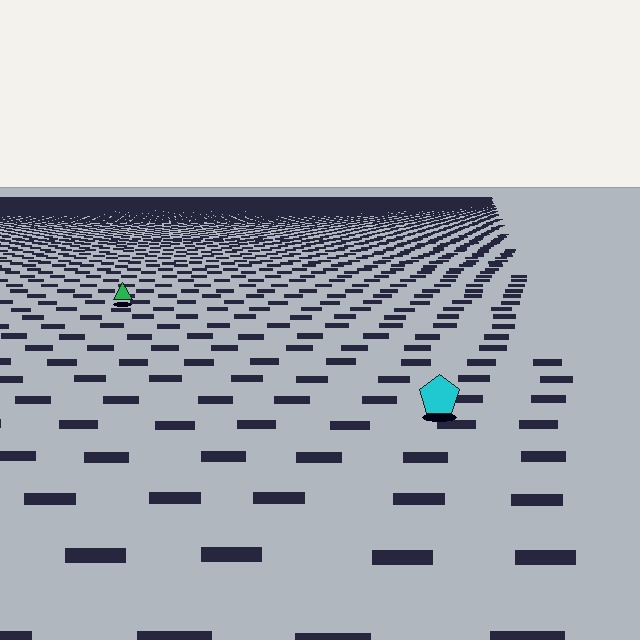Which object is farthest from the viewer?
The green triangle is farthest from the viewer. It appears smaller and the ground texture around it is denser.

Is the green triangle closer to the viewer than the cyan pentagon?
No. The cyan pentagon is closer — you can tell from the texture gradient: the ground texture is coarser near it.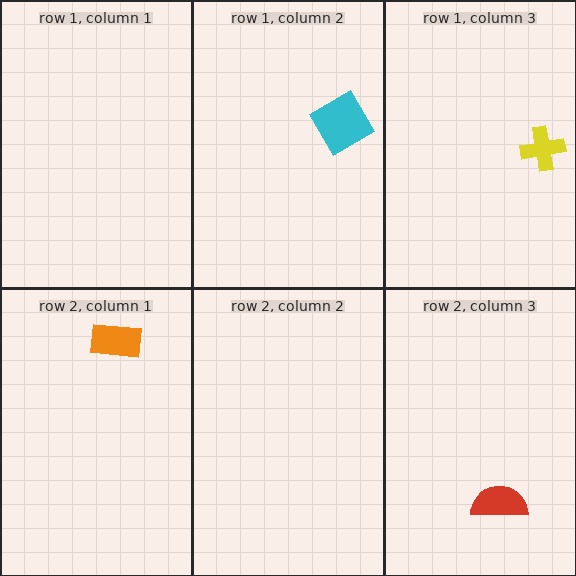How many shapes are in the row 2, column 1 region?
1.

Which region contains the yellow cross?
The row 1, column 3 region.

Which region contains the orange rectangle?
The row 2, column 1 region.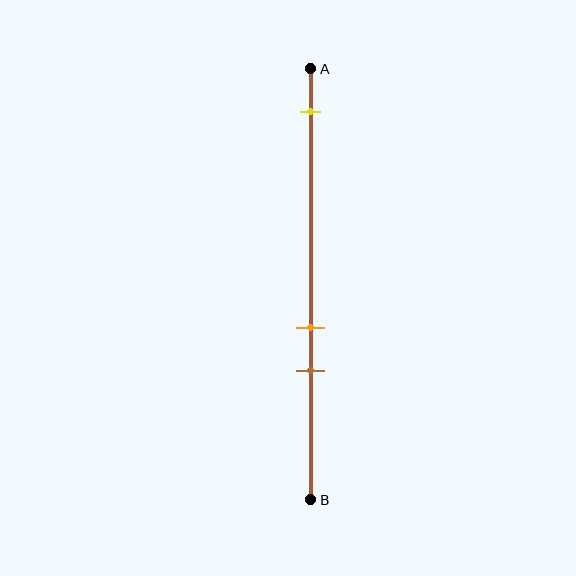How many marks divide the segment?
There are 3 marks dividing the segment.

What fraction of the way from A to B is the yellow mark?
The yellow mark is approximately 10% (0.1) of the way from A to B.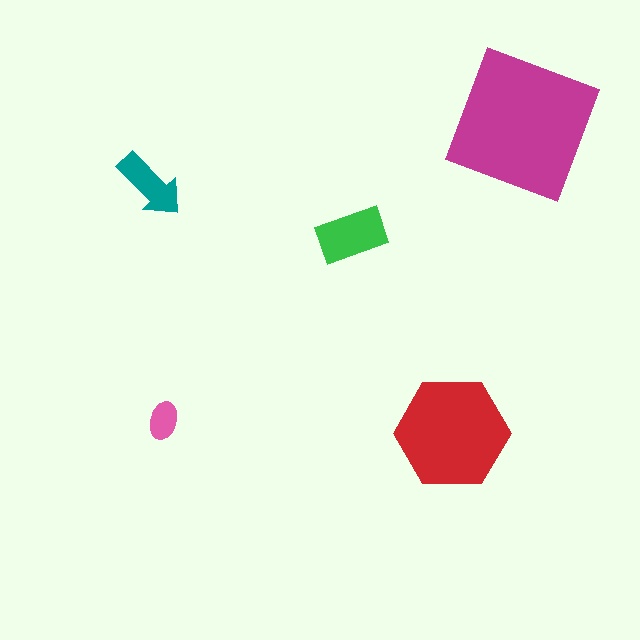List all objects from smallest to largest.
The pink ellipse, the teal arrow, the green rectangle, the red hexagon, the magenta square.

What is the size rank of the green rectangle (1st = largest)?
3rd.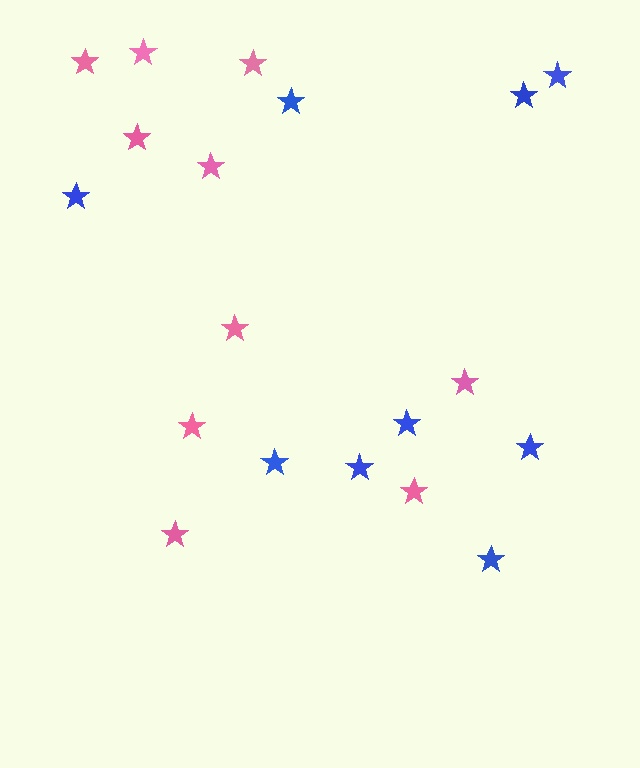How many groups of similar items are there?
There are 2 groups: one group of pink stars (10) and one group of blue stars (9).